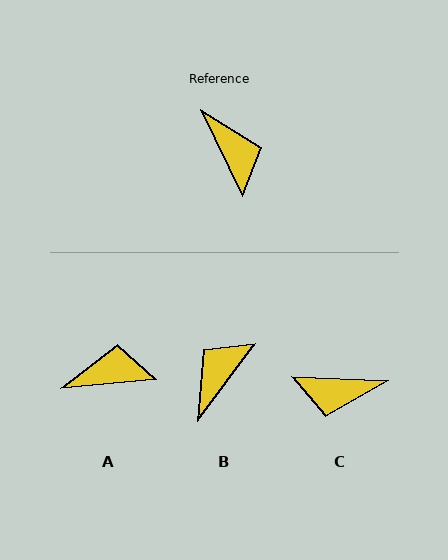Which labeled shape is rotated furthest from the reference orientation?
C, about 118 degrees away.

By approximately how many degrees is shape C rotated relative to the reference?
Approximately 118 degrees clockwise.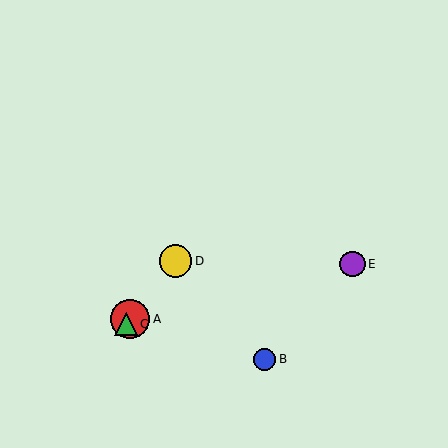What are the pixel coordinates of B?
Object B is at (265, 359).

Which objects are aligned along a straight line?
Objects A, C, D are aligned along a straight line.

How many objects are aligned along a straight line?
3 objects (A, C, D) are aligned along a straight line.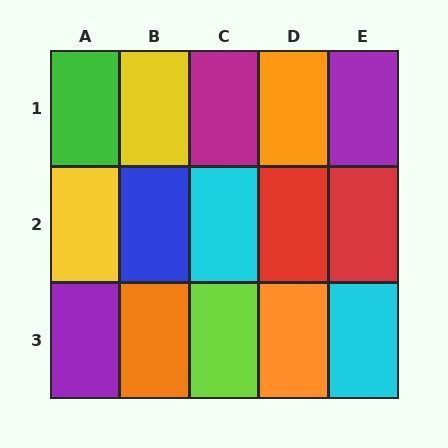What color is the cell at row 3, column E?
Cyan.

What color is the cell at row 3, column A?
Purple.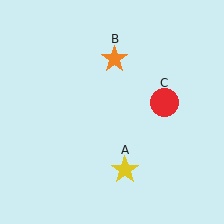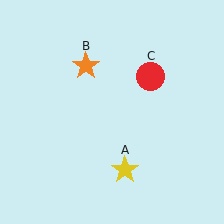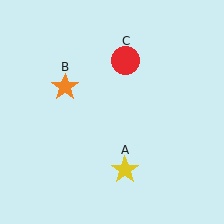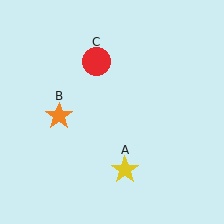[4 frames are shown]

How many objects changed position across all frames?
2 objects changed position: orange star (object B), red circle (object C).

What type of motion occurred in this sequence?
The orange star (object B), red circle (object C) rotated counterclockwise around the center of the scene.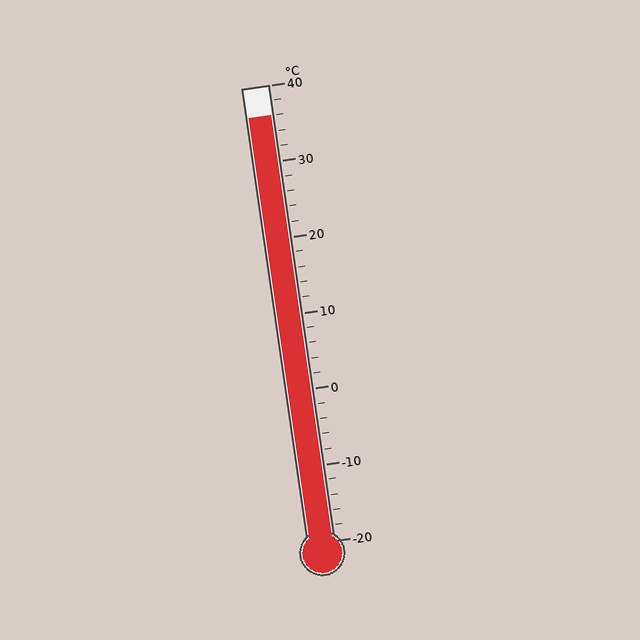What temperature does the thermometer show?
The thermometer shows approximately 36°C.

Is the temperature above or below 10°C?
The temperature is above 10°C.